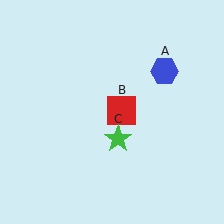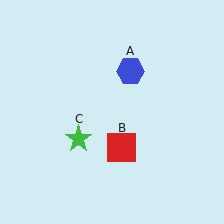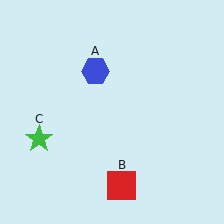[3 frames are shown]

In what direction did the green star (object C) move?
The green star (object C) moved left.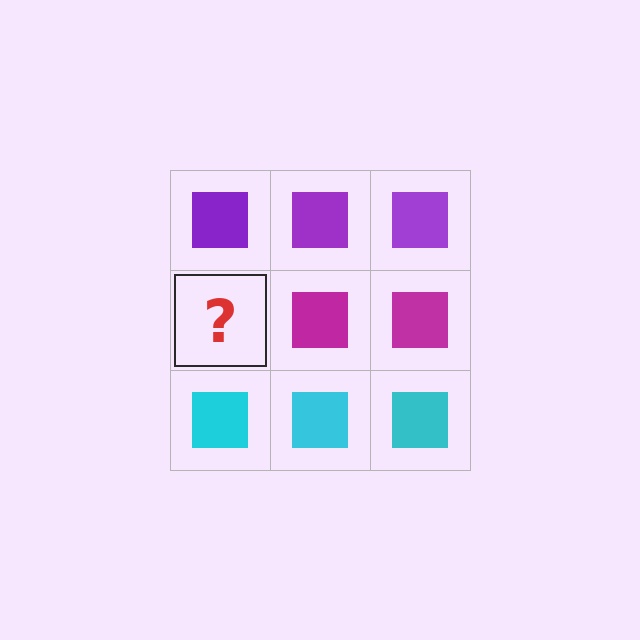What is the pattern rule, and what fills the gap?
The rule is that each row has a consistent color. The gap should be filled with a magenta square.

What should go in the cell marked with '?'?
The missing cell should contain a magenta square.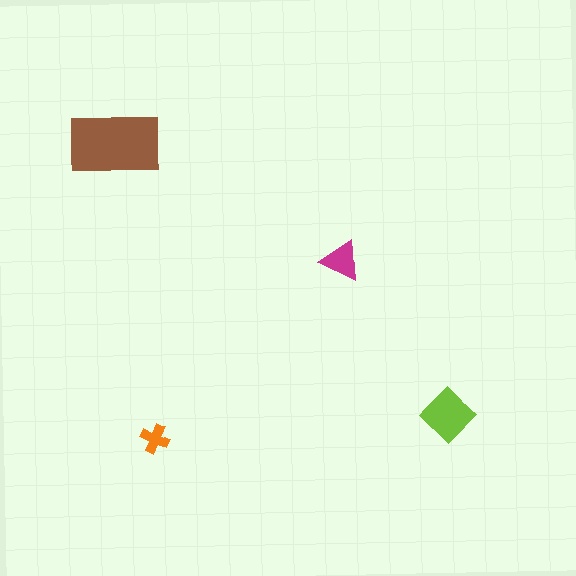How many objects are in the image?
There are 4 objects in the image.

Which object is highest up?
The brown rectangle is topmost.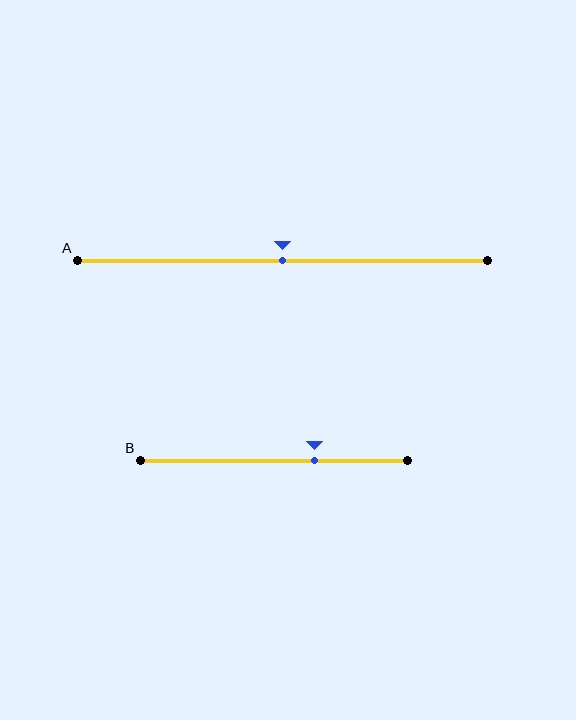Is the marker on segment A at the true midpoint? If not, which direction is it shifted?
Yes, the marker on segment A is at the true midpoint.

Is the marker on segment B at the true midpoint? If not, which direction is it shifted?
No, the marker on segment B is shifted to the right by about 15% of the segment length.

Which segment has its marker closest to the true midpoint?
Segment A has its marker closest to the true midpoint.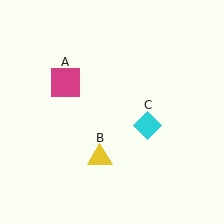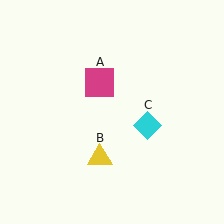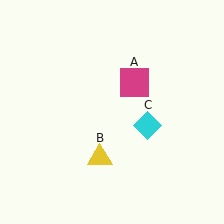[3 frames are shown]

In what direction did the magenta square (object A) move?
The magenta square (object A) moved right.